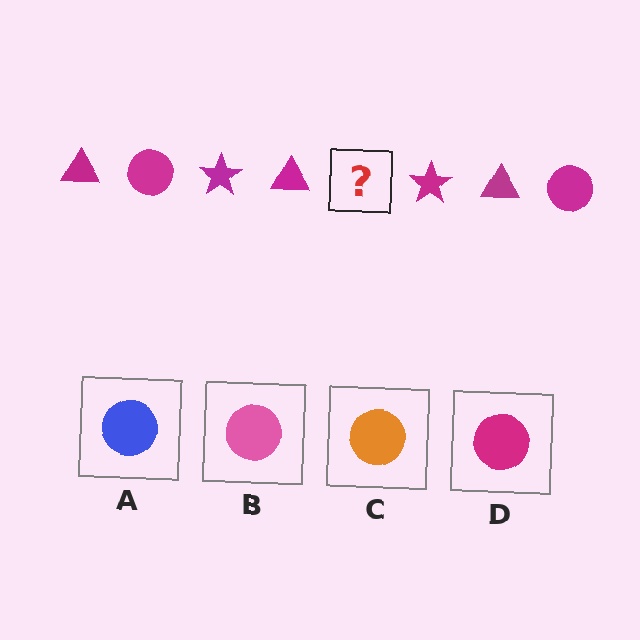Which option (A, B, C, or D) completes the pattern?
D.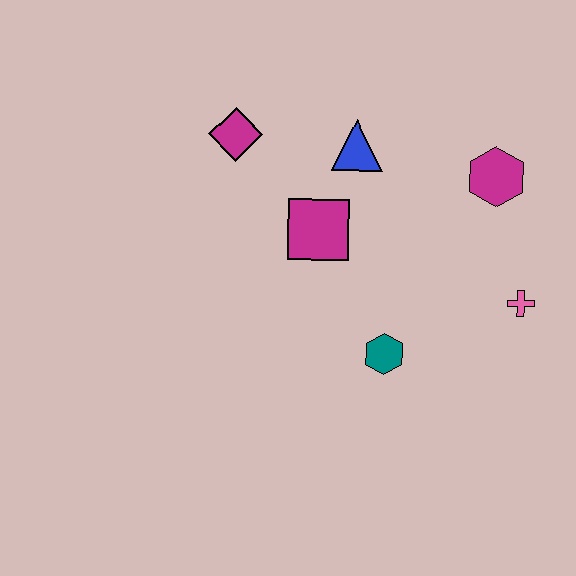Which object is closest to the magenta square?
The blue triangle is closest to the magenta square.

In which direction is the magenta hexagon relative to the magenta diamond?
The magenta hexagon is to the right of the magenta diamond.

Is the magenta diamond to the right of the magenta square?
No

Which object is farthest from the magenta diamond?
The pink cross is farthest from the magenta diamond.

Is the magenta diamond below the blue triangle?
No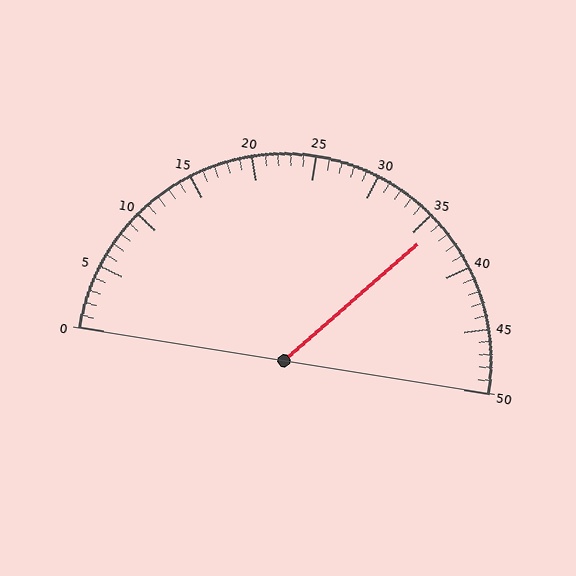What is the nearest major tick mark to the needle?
The nearest major tick mark is 35.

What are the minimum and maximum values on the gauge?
The gauge ranges from 0 to 50.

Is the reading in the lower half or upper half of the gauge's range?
The reading is in the upper half of the range (0 to 50).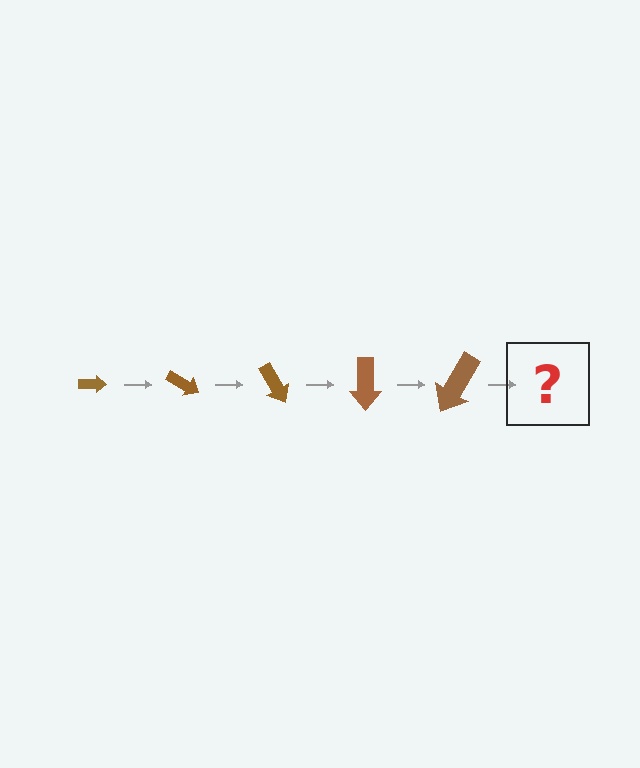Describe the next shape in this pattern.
It should be an arrow, larger than the previous one and rotated 150 degrees from the start.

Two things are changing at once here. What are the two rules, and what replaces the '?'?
The two rules are that the arrow grows larger each step and it rotates 30 degrees each step. The '?' should be an arrow, larger than the previous one and rotated 150 degrees from the start.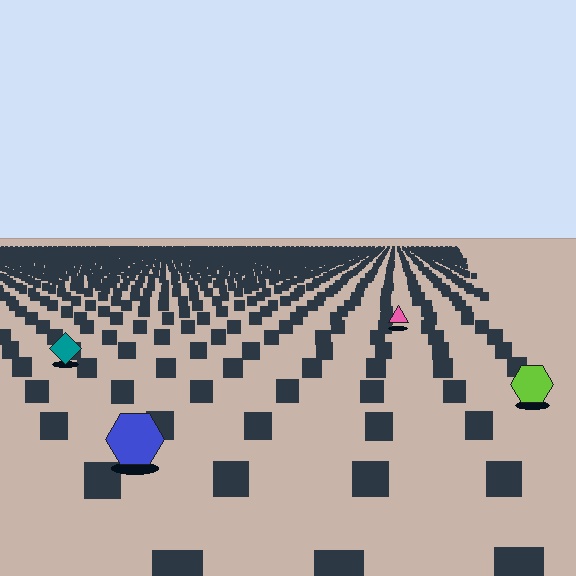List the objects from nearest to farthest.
From nearest to farthest: the blue hexagon, the lime hexagon, the teal diamond, the pink triangle.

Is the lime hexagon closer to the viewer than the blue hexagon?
No. The blue hexagon is closer — you can tell from the texture gradient: the ground texture is coarser near it.